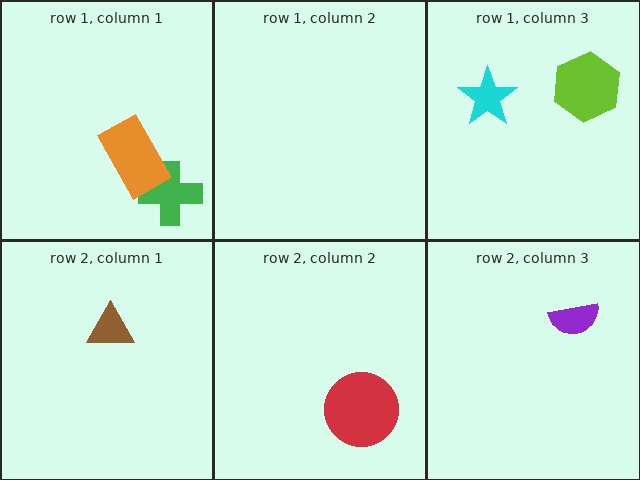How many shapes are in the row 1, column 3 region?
2.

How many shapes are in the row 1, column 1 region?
2.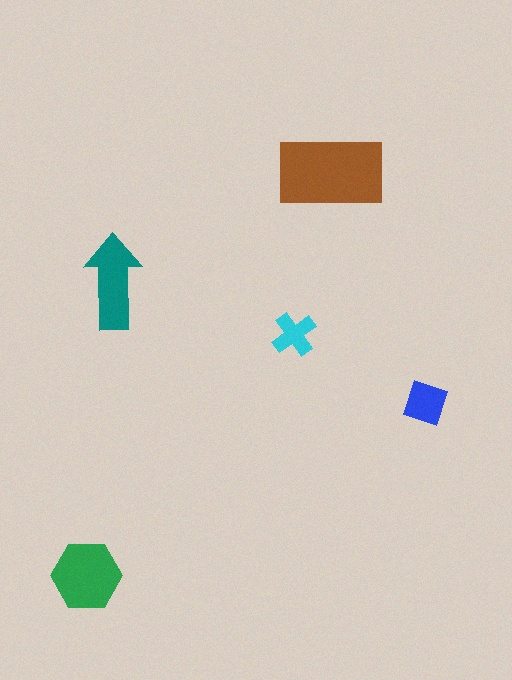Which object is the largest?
The brown rectangle.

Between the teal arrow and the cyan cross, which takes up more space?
The teal arrow.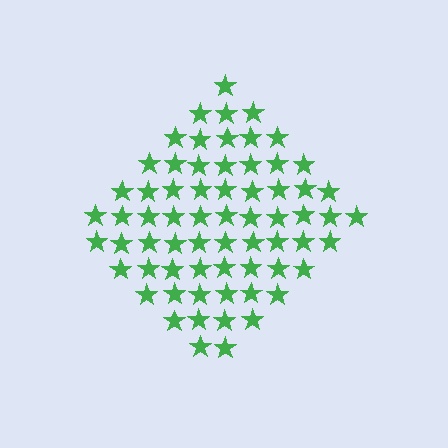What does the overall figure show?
The overall figure shows a diamond.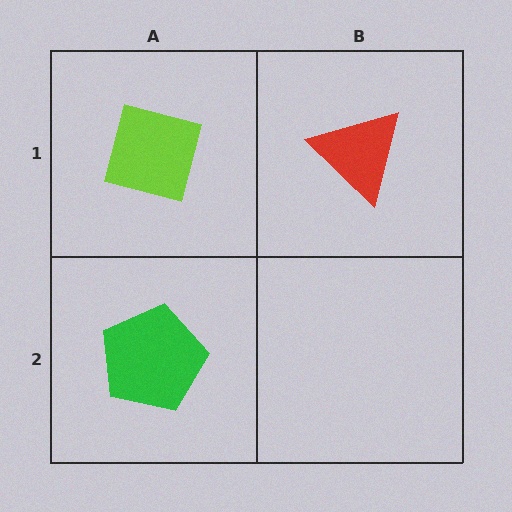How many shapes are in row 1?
2 shapes.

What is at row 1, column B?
A red triangle.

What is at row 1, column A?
A lime square.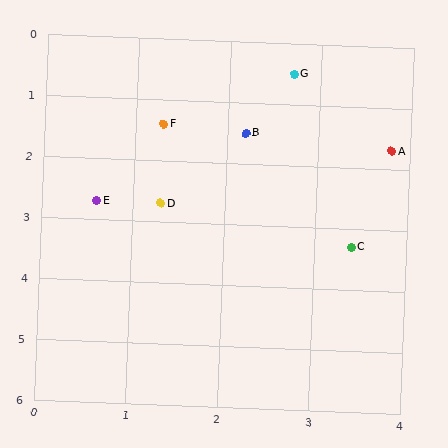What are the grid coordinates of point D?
Point D is at approximately (1.3, 2.7).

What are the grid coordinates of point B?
Point B is at approximately (2.2, 1.5).